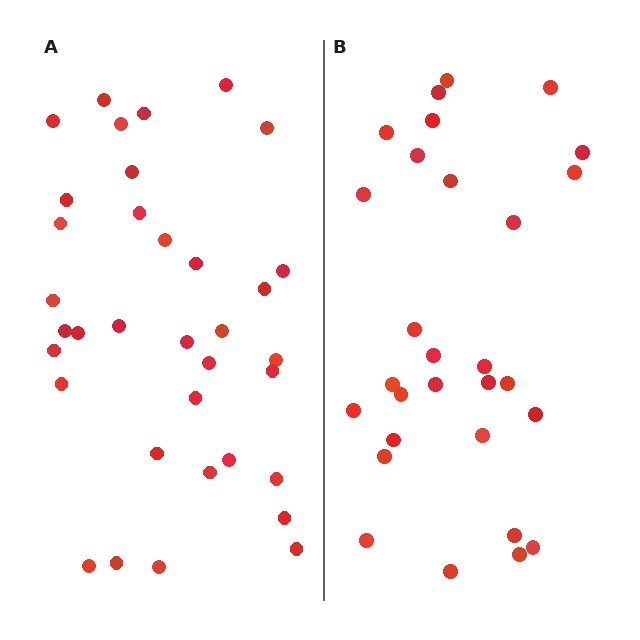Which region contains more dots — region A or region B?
Region A (the left region) has more dots.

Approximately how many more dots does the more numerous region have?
Region A has about 6 more dots than region B.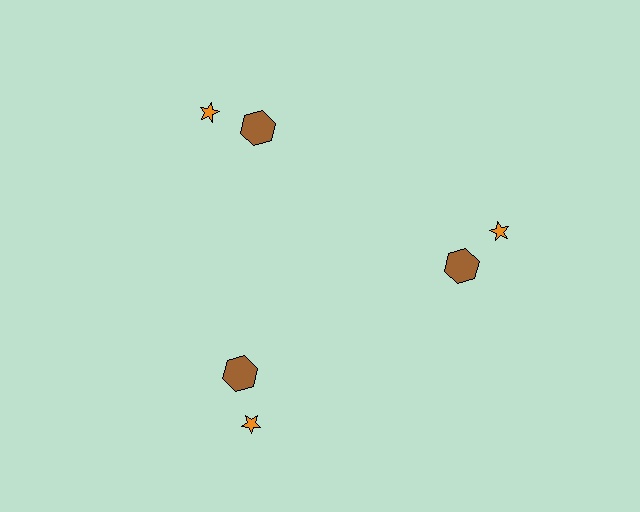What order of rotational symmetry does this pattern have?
This pattern has 3-fold rotational symmetry.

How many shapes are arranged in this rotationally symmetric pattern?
There are 6 shapes, arranged in 3 groups of 2.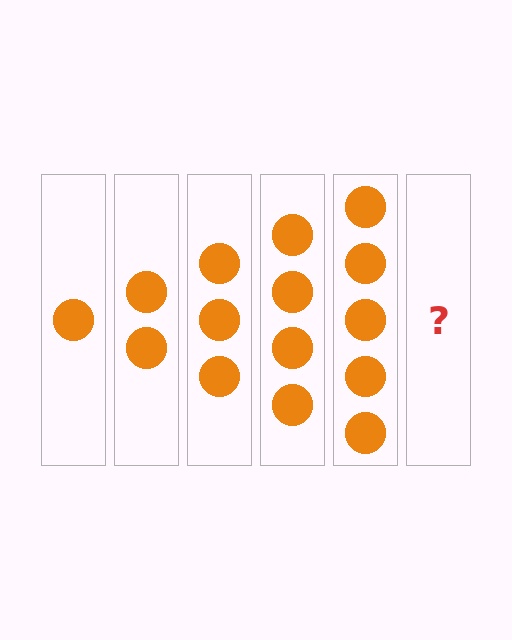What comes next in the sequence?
The next element should be 6 circles.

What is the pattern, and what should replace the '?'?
The pattern is that each step adds one more circle. The '?' should be 6 circles.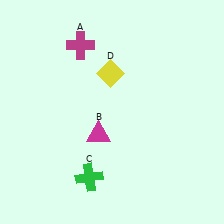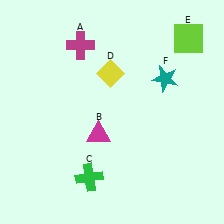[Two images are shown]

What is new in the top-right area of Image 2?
A teal star (F) was added in the top-right area of Image 2.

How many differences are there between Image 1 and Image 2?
There are 2 differences between the two images.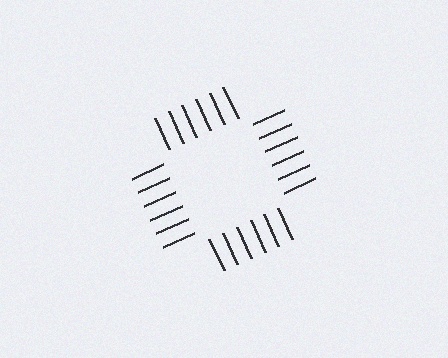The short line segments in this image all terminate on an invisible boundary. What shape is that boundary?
An illusory square — the line segments terminate on its edges but no continuous stroke is drawn.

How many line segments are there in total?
24 — 6 along each of the 4 edges.